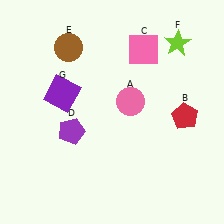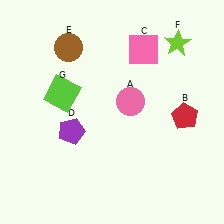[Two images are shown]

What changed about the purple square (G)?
In Image 1, G is purple. In Image 2, it changed to lime.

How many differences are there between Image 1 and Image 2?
There is 1 difference between the two images.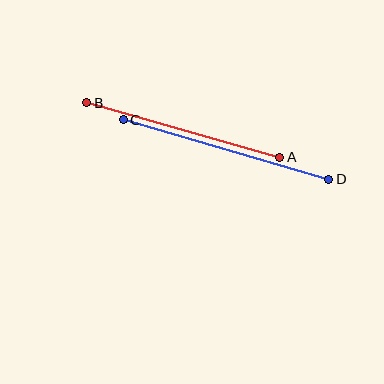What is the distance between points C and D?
The distance is approximately 214 pixels.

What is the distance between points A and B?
The distance is approximately 201 pixels.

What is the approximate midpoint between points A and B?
The midpoint is at approximately (183, 130) pixels.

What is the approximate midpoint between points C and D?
The midpoint is at approximately (226, 150) pixels.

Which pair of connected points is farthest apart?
Points C and D are farthest apart.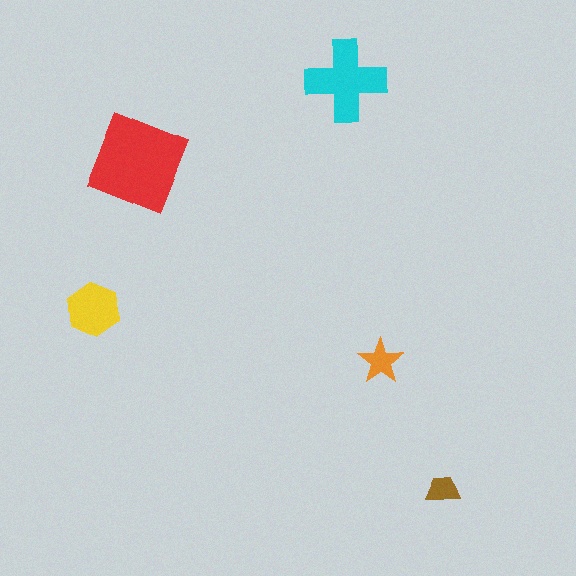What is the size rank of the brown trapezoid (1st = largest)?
5th.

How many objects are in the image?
There are 5 objects in the image.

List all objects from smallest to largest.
The brown trapezoid, the orange star, the yellow hexagon, the cyan cross, the red square.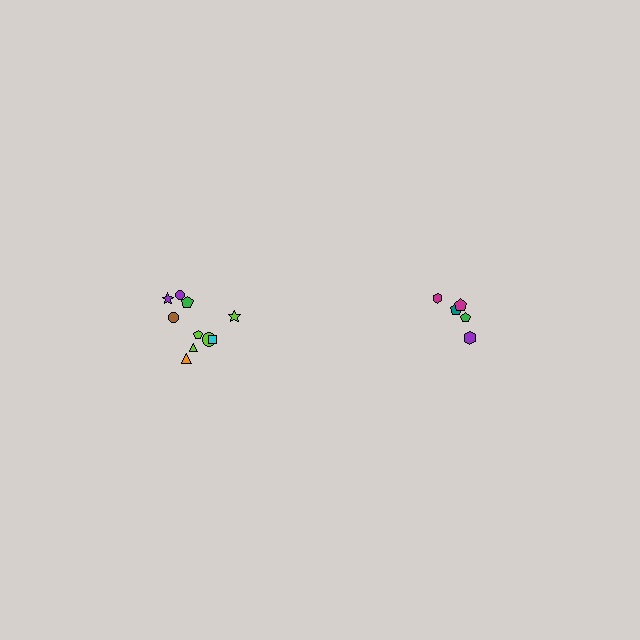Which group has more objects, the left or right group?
The left group.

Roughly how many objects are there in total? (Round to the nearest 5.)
Roughly 15 objects in total.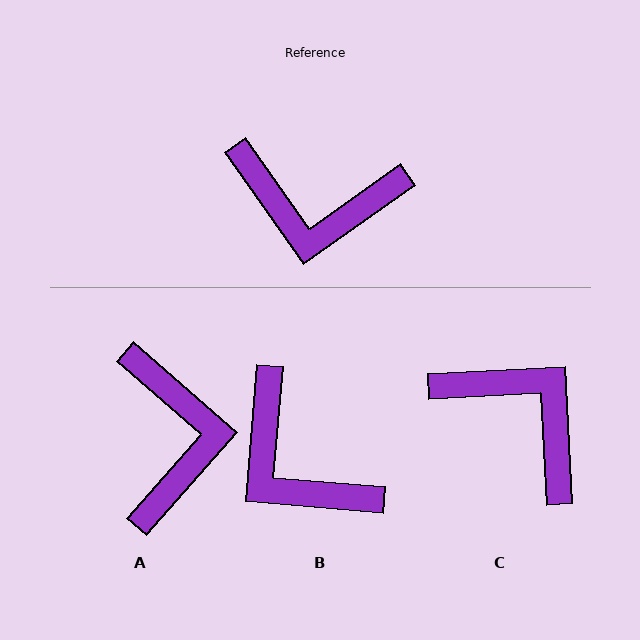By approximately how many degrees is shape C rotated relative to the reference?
Approximately 148 degrees counter-clockwise.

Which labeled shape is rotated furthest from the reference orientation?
C, about 148 degrees away.